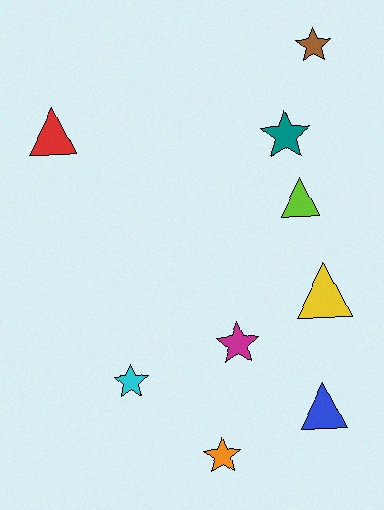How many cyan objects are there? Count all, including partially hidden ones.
There is 1 cyan object.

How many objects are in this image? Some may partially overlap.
There are 9 objects.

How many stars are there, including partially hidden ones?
There are 5 stars.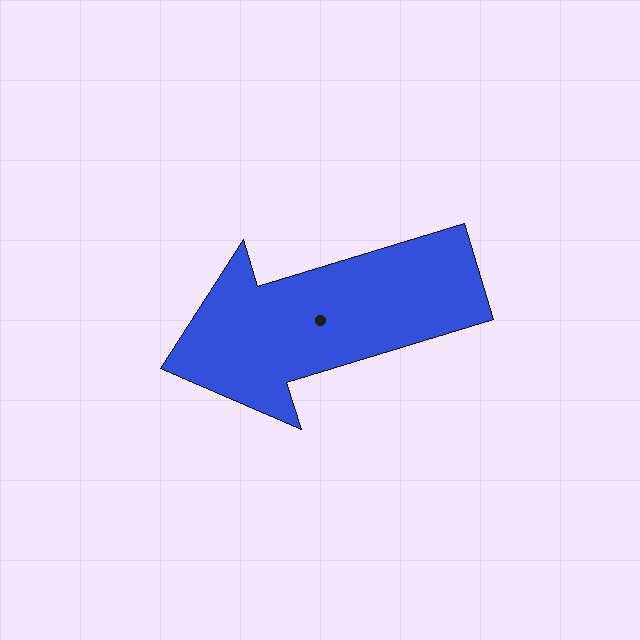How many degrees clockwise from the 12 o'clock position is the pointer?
Approximately 253 degrees.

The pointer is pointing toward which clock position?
Roughly 8 o'clock.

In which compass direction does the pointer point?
West.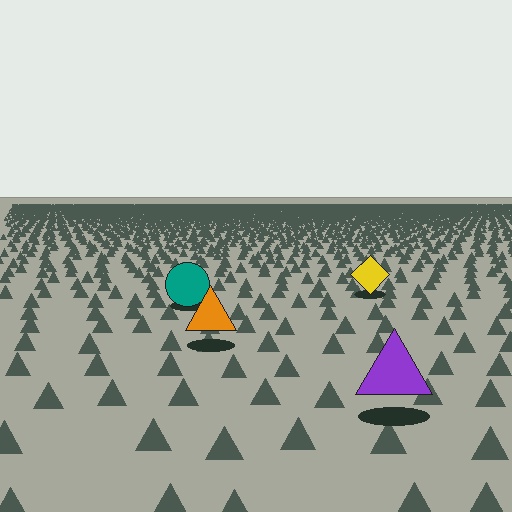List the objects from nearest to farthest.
From nearest to farthest: the purple triangle, the orange triangle, the teal circle, the yellow diamond.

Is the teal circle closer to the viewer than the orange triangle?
No. The orange triangle is closer — you can tell from the texture gradient: the ground texture is coarser near it.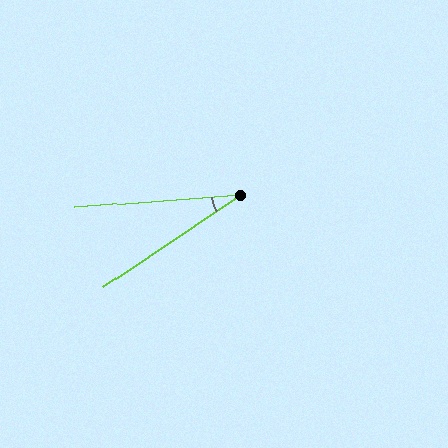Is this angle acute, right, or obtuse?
It is acute.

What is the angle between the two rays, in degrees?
Approximately 29 degrees.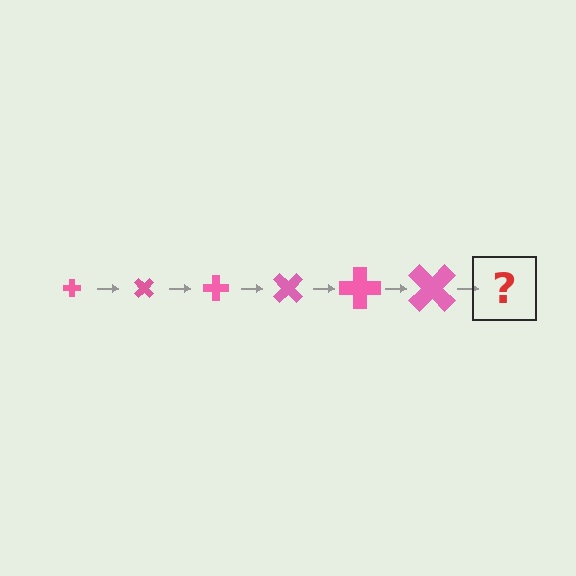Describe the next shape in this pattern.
It should be a cross, larger than the previous one and rotated 270 degrees from the start.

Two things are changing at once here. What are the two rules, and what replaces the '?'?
The two rules are that the cross grows larger each step and it rotates 45 degrees each step. The '?' should be a cross, larger than the previous one and rotated 270 degrees from the start.